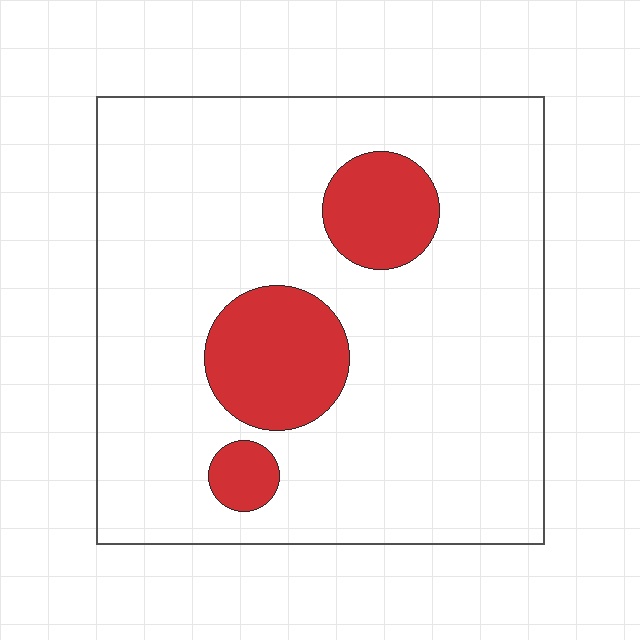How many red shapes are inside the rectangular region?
3.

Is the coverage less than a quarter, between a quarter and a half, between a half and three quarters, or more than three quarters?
Less than a quarter.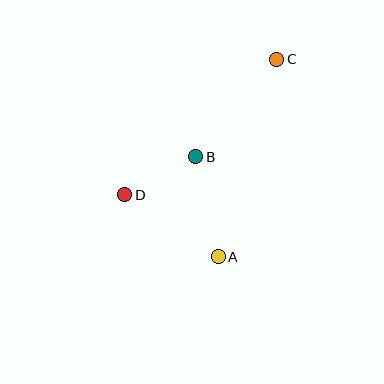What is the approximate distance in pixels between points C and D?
The distance between C and D is approximately 204 pixels.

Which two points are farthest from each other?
Points A and C are farthest from each other.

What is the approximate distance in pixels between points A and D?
The distance between A and D is approximately 112 pixels.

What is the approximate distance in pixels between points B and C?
The distance between B and C is approximately 127 pixels.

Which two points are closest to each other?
Points B and D are closest to each other.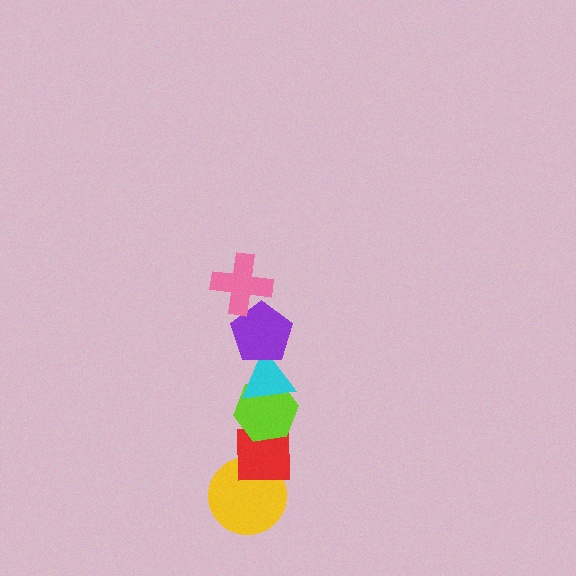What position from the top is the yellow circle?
The yellow circle is 6th from the top.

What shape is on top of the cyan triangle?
The purple pentagon is on top of the cyan triangle.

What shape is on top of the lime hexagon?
The cyan triangle is on top of the lime hexagon.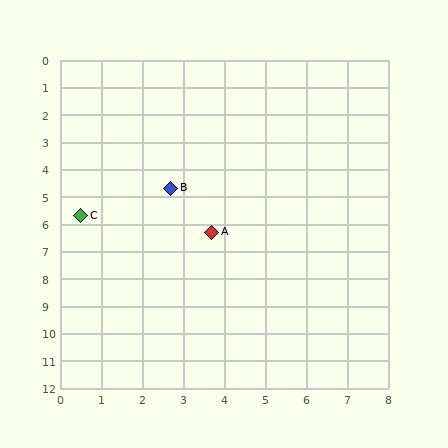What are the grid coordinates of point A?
Point A is at approximately (3.7, 6.3).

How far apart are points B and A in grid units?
Points B and A are about 1.9 grid units apart.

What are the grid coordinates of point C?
Point C is at approximately (0.5, 5.7).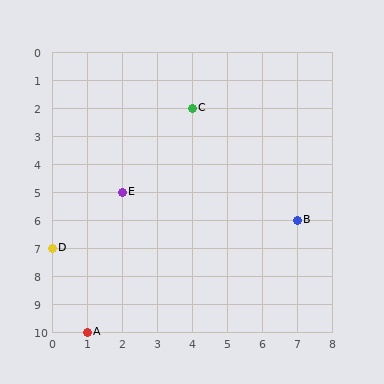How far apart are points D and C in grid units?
Points D and C are 4 columns and 5 rows apart (about 6.4 grid units diagonally).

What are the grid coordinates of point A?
Point A is at grid coordinates (1, 10).